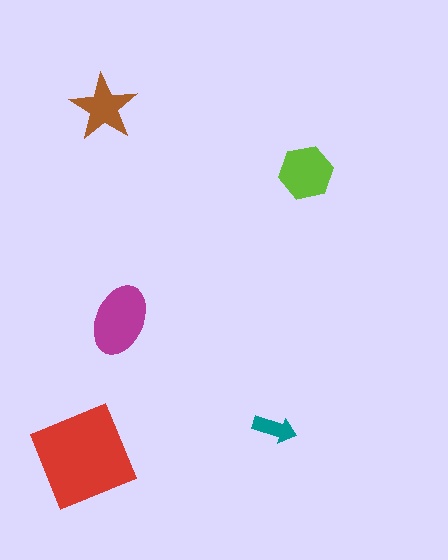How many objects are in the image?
There are 5 objects in the image.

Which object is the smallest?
The teal arrow.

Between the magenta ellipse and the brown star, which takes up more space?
The magenta ellipse.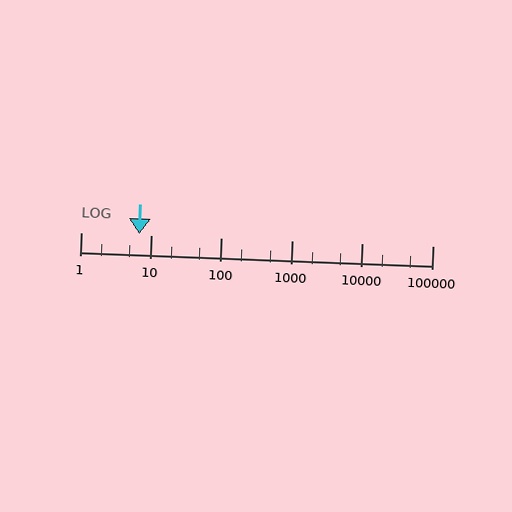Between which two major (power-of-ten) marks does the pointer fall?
The pointer is between 1 and 10.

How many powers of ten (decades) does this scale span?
The scale spans 5 decades, from 1 to 100000.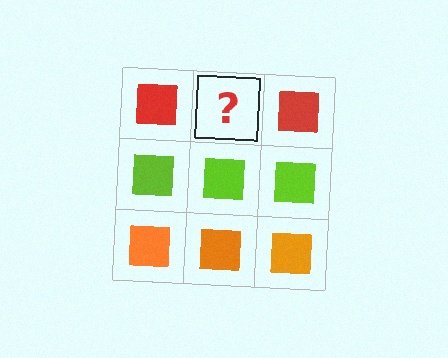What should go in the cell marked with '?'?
The missing cell should contain a red square.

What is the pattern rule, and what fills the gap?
The rule is that each row has a consistent color. The gap should be filled with a red square.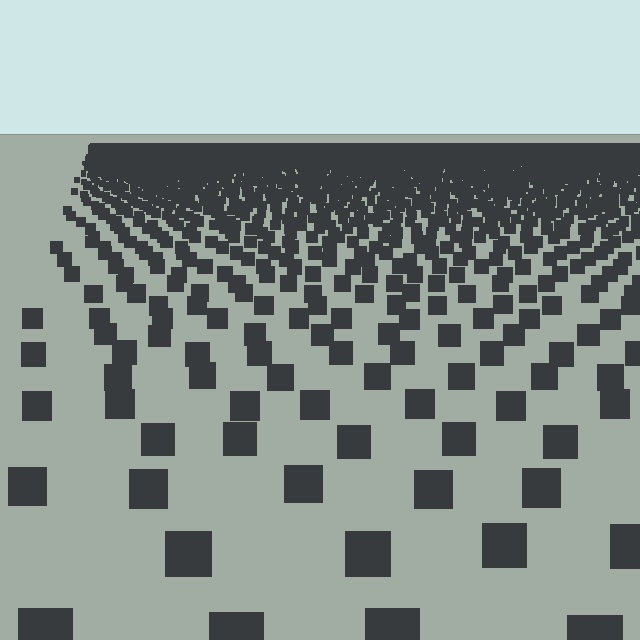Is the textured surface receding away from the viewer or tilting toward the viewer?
The surface is receding away from the viewer. Texture elements get smaller and denser toward the top.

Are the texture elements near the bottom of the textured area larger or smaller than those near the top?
Larger. Near the bottom, elements are closer to the viewer and appear at a bigger on-screen size.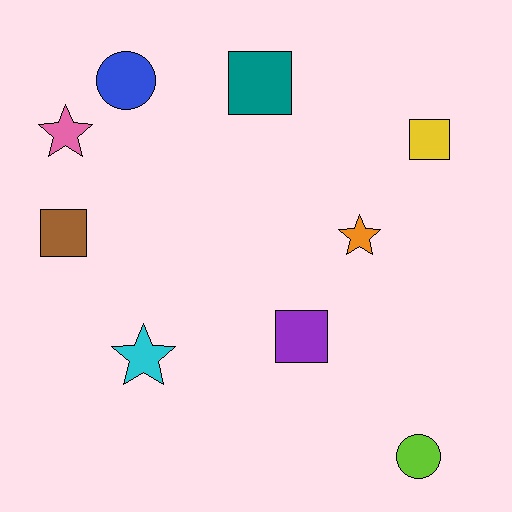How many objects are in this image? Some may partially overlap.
There are 9 objects.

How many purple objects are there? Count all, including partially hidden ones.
There is 1 purple object.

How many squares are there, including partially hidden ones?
There are 4 squares.